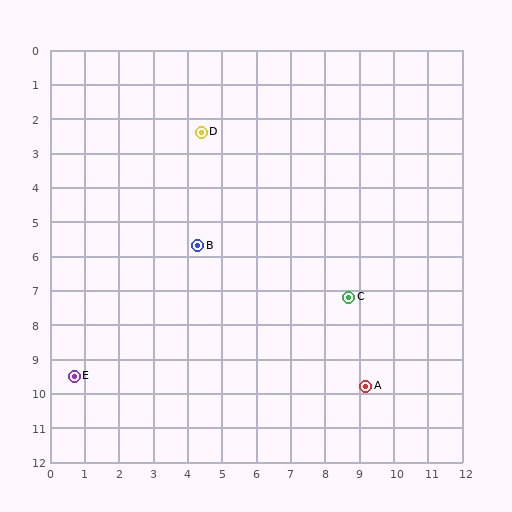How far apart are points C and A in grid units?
Points C and A are about 2.6 grid units apart.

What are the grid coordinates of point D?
Point D is at approximately (4.4, 2.4).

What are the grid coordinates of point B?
Point B is at approximately (4.3, 5.7).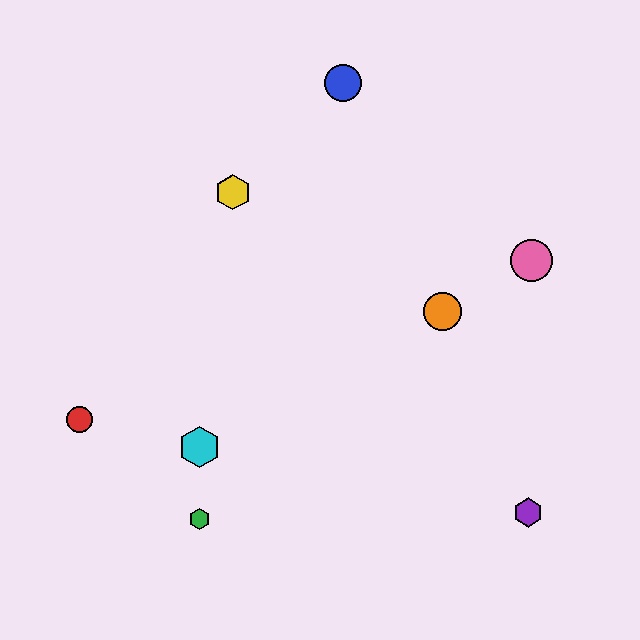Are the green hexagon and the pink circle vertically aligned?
No, the green hexagon is at x≈200 and the pink circle is at x≈531.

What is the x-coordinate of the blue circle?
The blue circle is at x≈343.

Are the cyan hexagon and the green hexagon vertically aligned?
Yes, both are at x≈200.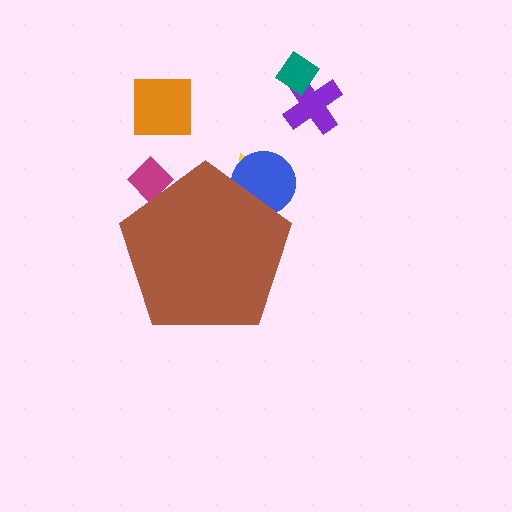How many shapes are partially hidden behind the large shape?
3 shapes are partially hidden.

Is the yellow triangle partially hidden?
Yes, the yellow triangle is partially hidden behind the brown pentagon.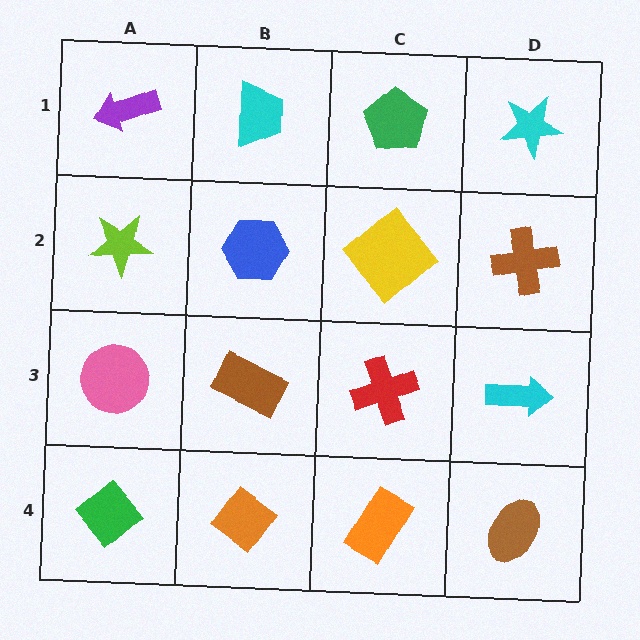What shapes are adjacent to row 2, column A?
A purple arrow (row 1, column A), a pink circle (row 3, column A), a blue hexagon (row 2, column B).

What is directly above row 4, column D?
A cyan arrow.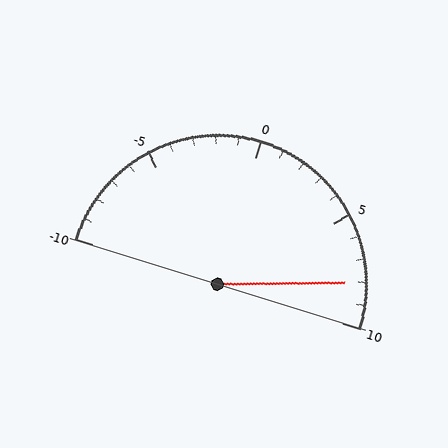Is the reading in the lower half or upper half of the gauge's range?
The reading is in the upper half of the range (-10 to 10).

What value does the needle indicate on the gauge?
The needle indicates approximately 8.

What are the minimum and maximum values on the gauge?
The gauge ranges from -10 to 10.